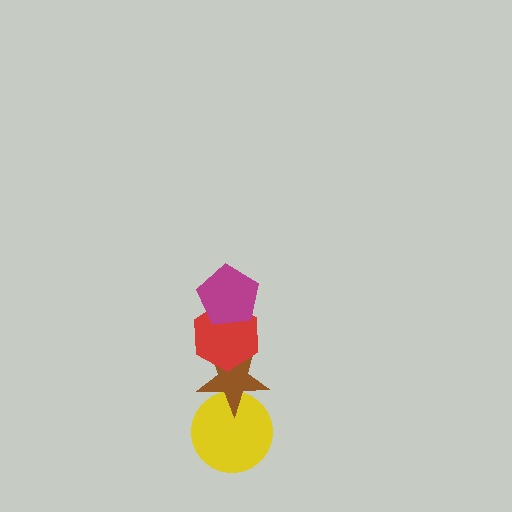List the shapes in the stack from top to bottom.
From top to bottom: the magenta pentagon, the red hexagon, the brown star, the yellow circle.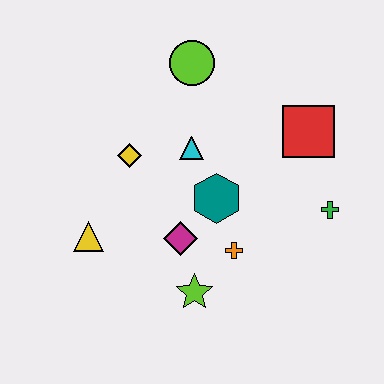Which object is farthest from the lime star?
The lime circle is farthest from the lime star.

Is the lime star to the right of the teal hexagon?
No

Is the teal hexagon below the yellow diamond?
Yes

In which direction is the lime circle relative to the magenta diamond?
The lime circle is above the magenta diamond.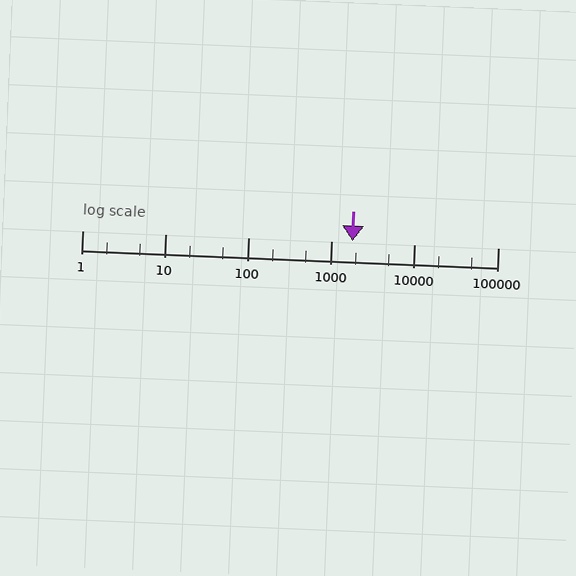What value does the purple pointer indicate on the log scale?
The pointer indicates approximately 1800.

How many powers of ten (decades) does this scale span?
The scale spans 5 decades, from 1 to 100000.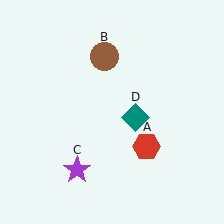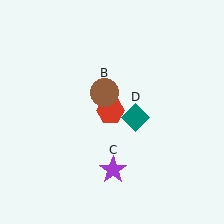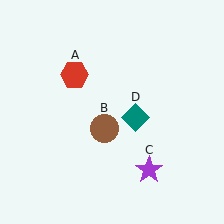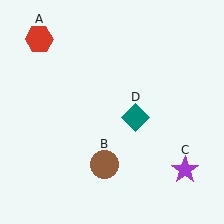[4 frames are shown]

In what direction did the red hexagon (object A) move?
The red hexagon (object A) moved up and to the left.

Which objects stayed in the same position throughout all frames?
Teal diamond (object D) remained stationary.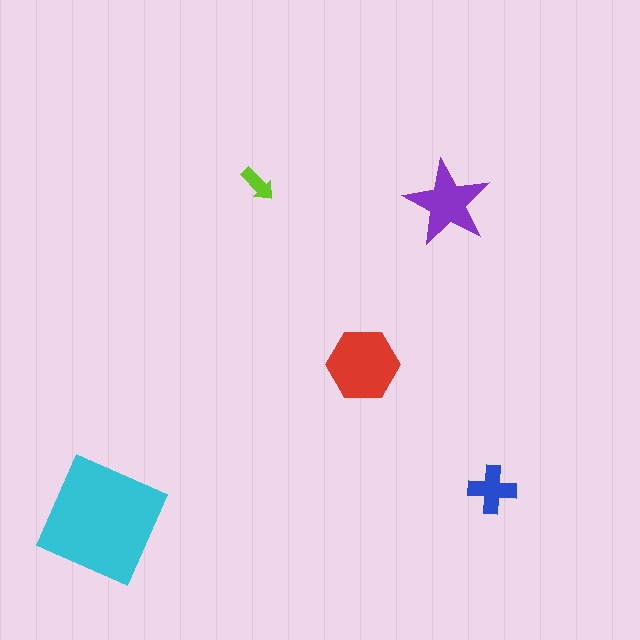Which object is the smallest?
The lime arrow.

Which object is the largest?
The cyan square.